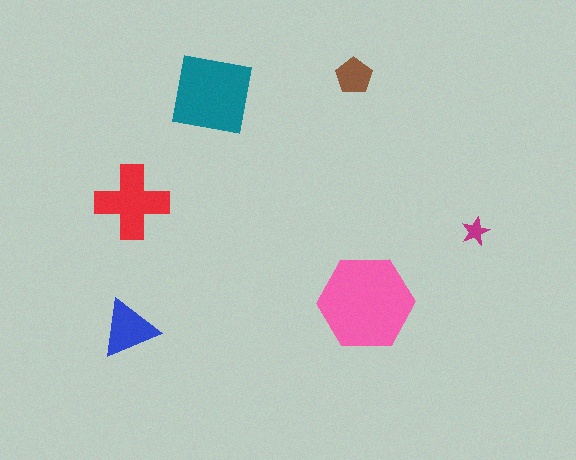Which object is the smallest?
The magenta star.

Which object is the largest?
The pink hexagon.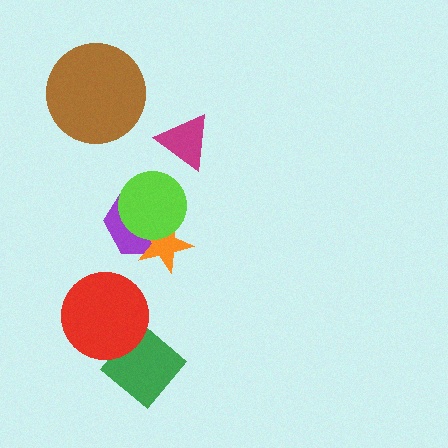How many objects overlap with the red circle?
1 object overlaps with the red circle.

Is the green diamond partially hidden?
Yes, it is partially covered by another shape.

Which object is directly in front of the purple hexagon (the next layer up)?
The orange star is directly in front of the purple hexagon.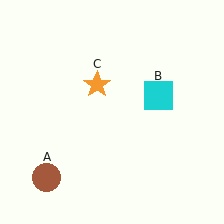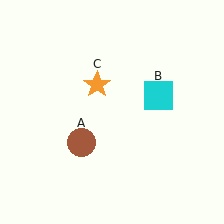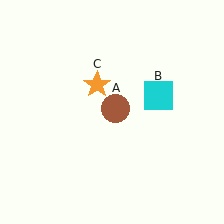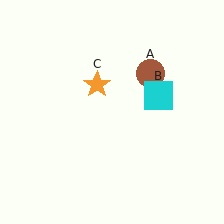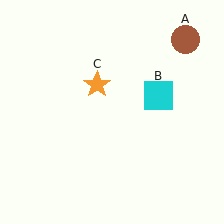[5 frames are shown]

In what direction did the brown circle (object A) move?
The brown circle (object A) moved up and to the right.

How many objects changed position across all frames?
1 object changed position: brown circle (object A).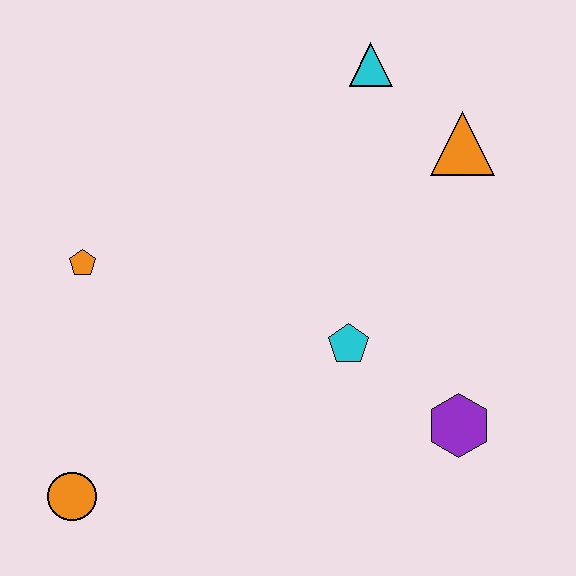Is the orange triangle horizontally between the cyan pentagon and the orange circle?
No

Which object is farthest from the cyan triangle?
The orange circle is farthest from the cyan triangle.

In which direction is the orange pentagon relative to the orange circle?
The orange pentagon is above the orange circle.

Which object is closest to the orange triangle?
The cyan triangle is closest to the orange triangle.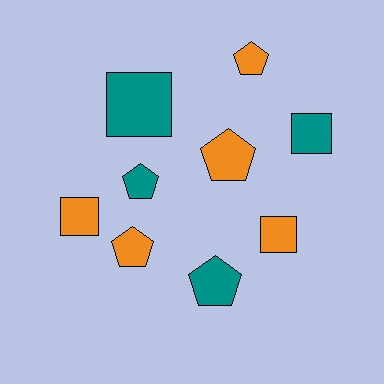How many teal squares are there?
There are 2 teal squares.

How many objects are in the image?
There are 9 objects.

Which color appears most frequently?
Orange, with 5 objects.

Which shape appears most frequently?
Pentagon, with 5 objects.